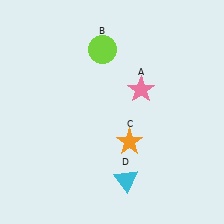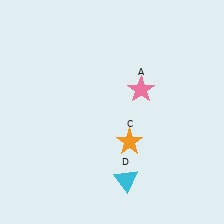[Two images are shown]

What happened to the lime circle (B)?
The lime circle (B) was removed in Image 2. It was in the top-left area of Image 1.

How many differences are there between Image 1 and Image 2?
There is 1 difference between the two images.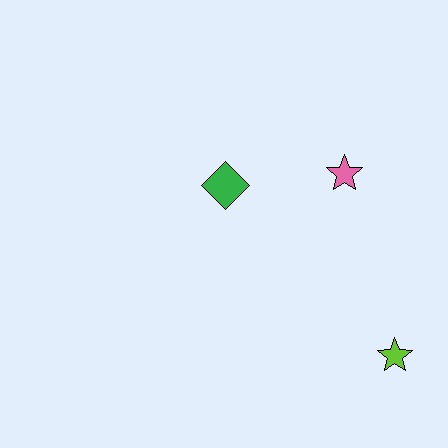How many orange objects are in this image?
There are no orange objects.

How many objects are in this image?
There are 3 objects.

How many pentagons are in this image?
There are no pentagons.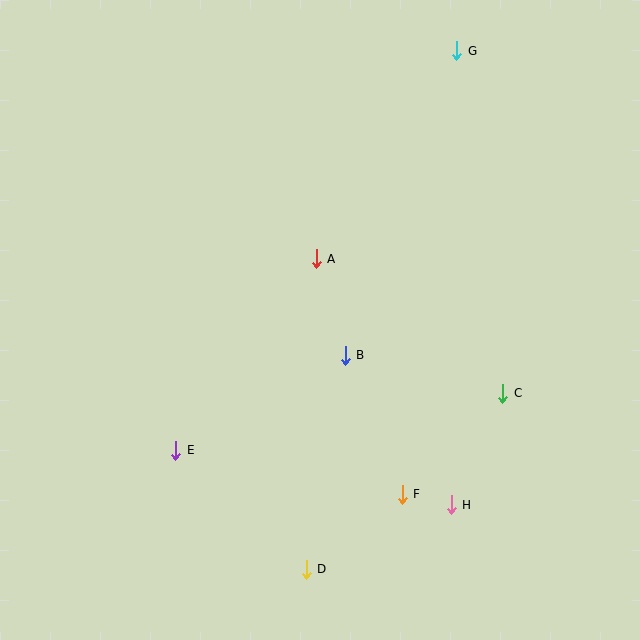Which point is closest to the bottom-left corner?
Point E is closest to the bottom-left corner.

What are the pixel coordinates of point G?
Point G is at (457, 51).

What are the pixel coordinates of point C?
Point C is at (503, 393).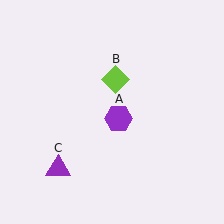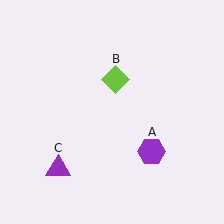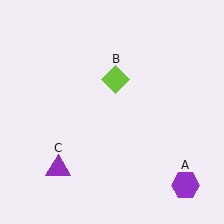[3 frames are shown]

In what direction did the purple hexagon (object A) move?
The purple hexagon (object A) moved down and to the right.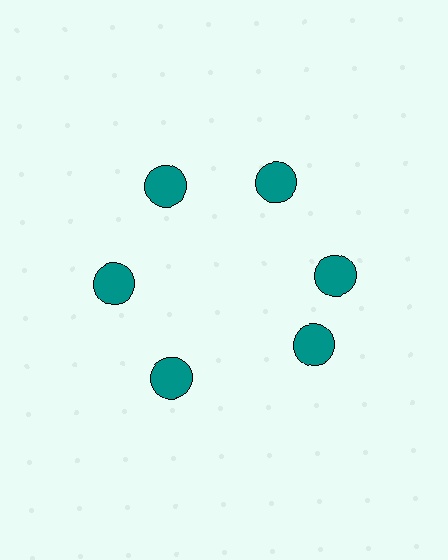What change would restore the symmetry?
The symmetry would be restored by rotating it back into even spacing with its neighbors so that all 6 circles sit at equal angles and equal distance from the center.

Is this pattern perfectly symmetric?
No. The 6 teal circles are arranged in a ring, but one element near the 5 o'clock position is rotated out of alignment along the ring, breaking the 6-fold rotational symmetry.